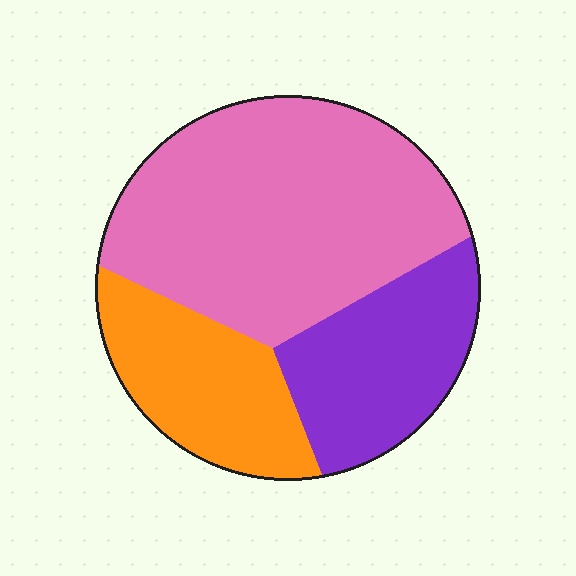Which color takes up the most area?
Pink, at roughly 55%.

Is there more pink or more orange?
Pink.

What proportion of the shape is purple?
Purple takes up about one quarter (1/4) of the shape.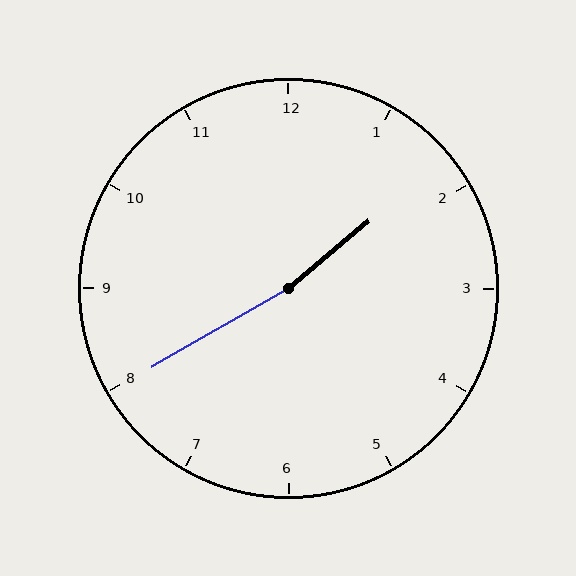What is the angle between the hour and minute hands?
Approximately 170 degrees.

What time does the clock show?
1:40.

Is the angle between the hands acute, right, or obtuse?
It is obtuse.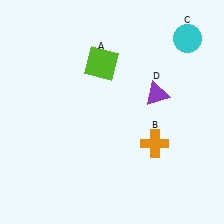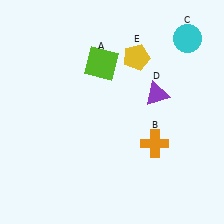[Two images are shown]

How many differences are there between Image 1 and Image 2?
There is 1 difference between the two images.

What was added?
A yellow pentagon (E) was added in Image 2.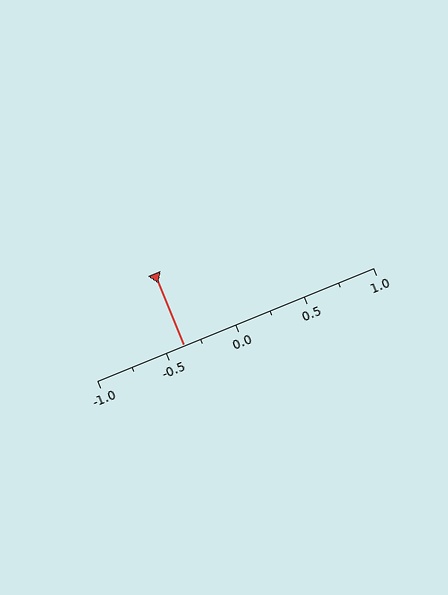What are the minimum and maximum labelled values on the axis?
The axis runs from -1.0 to 1.0.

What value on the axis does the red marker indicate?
The marker indicates approximately -0.38.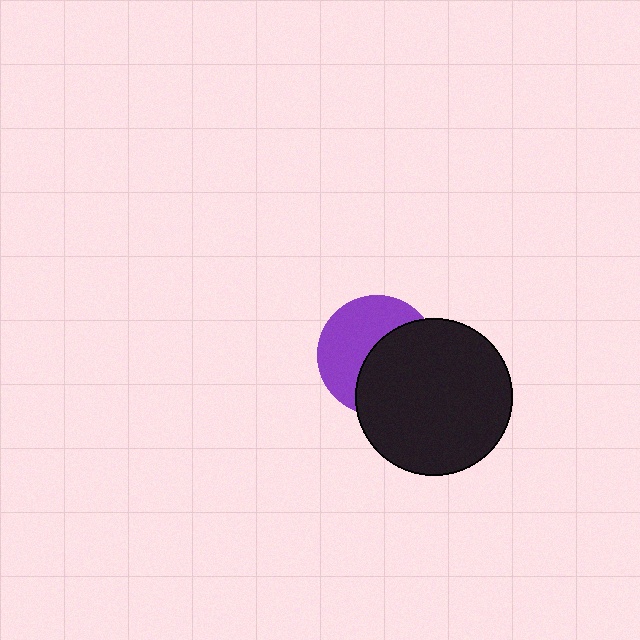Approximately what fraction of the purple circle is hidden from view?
Roughly 50% of the purple circle is hidden behind the black circle.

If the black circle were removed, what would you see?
You would see the complete purple circle.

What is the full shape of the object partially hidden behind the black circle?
The partially hidden object is a purple circle.